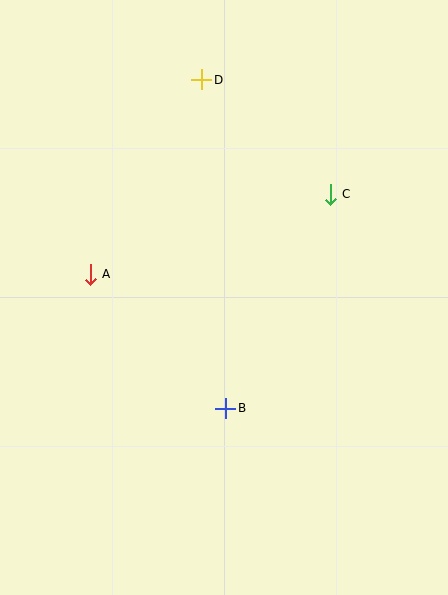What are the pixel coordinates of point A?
Point A is at (90, 274).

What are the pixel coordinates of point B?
Point B is at (225, 408).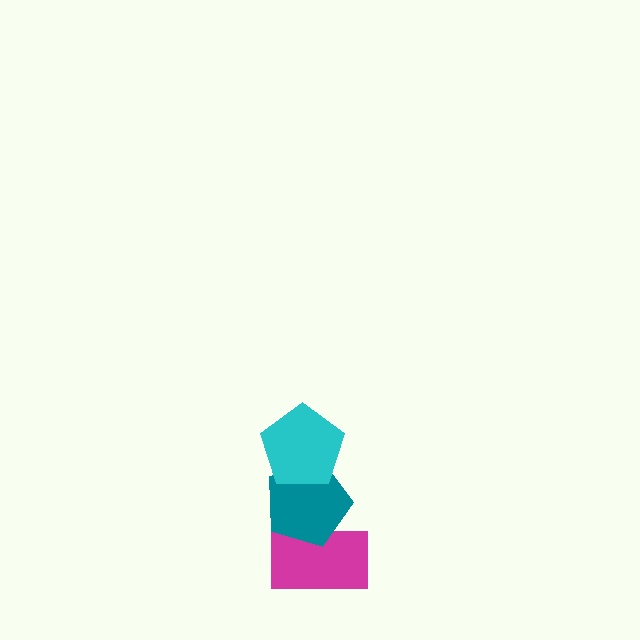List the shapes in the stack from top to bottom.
From top to bottom: the cyan pentagon, the teal pentagon, the magenta rectangle.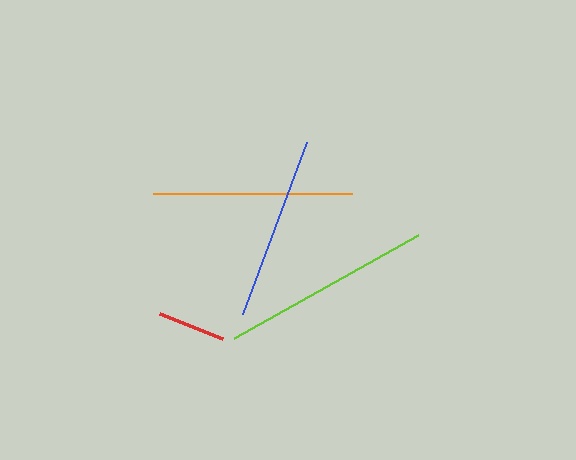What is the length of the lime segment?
The lime segment is approximately 211 pixels long.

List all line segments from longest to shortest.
From longest to shortest: lime, orange, blue, red.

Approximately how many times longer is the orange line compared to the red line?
The orange line is approximately 2.9 times the length of the red line.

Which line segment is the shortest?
The red line is the shortest at approximately 68 pixels.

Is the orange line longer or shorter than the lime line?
The lime line is longer than the orange line.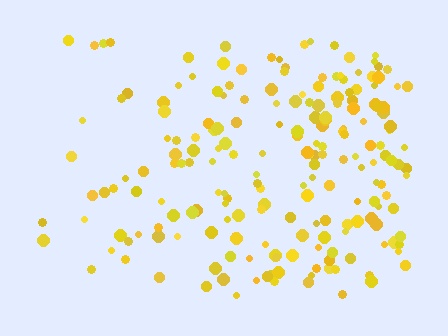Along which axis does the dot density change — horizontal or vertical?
Horizontal.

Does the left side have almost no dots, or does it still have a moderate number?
Still a moderate number, just noticeably fewer than the right.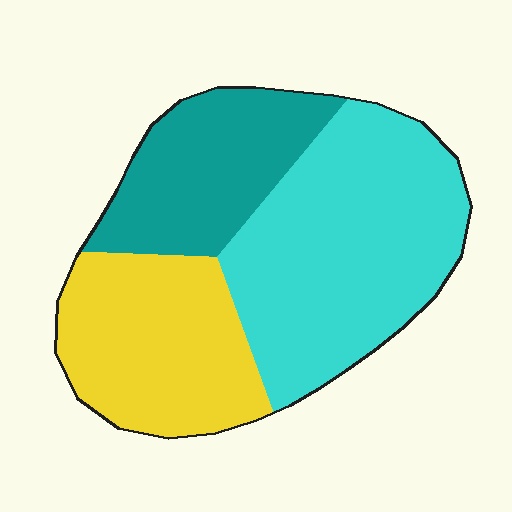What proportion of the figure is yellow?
Yellow takes up about one third (1/3) of the figure.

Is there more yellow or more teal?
Yellow.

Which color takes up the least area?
Teal, at roughly 25%.